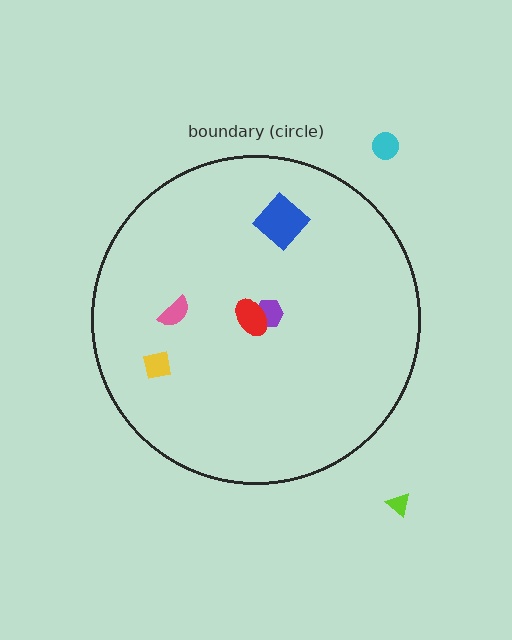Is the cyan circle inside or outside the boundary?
Outside.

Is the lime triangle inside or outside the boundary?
Outside.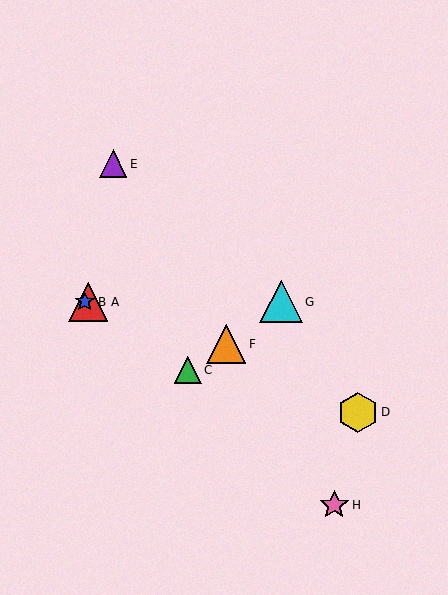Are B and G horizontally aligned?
Yes, both are at y≈302.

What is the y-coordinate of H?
Object H is at y≈505.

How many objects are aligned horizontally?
3 objects (A, B, G) are aligned horizontally.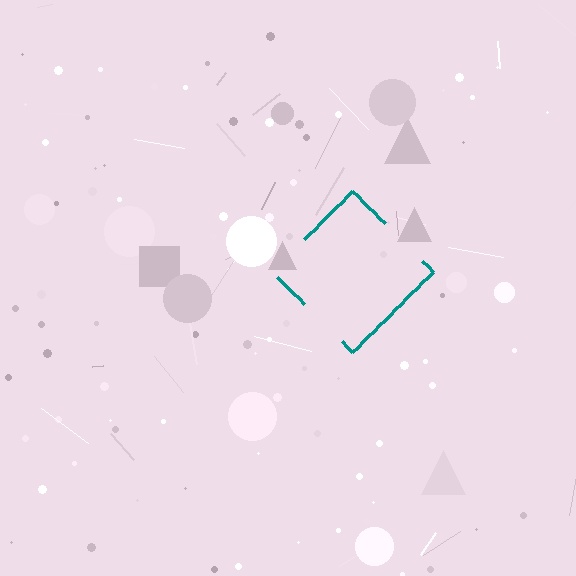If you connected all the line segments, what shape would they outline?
They would outline a diamond.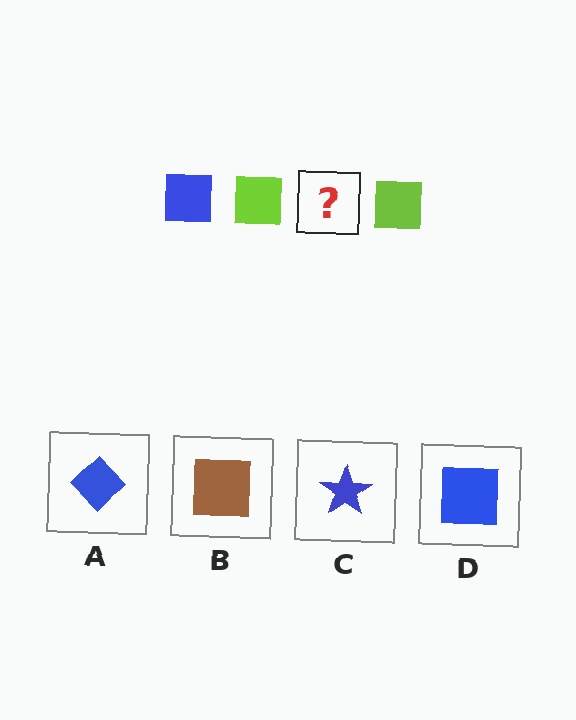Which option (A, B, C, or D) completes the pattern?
D.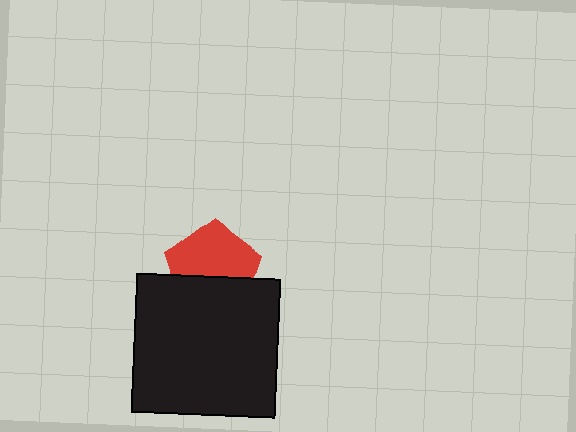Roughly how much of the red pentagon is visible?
About half of it is visible (roughly 61%).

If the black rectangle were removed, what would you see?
You would see the complete red pentagon.